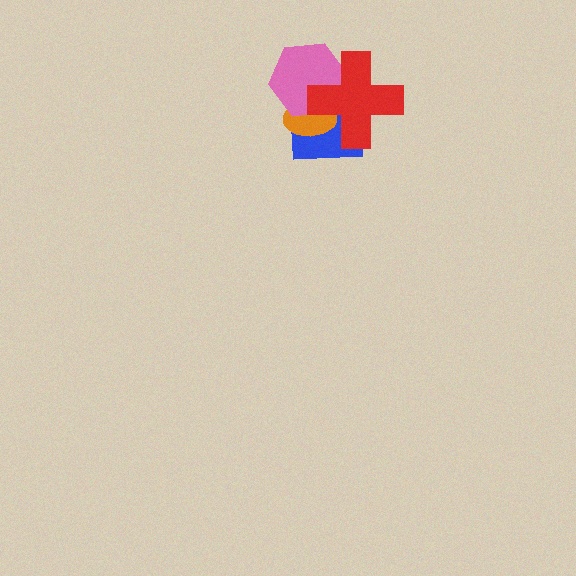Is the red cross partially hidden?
No, no other shape covers it.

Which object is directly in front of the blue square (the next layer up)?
The orange ellipse is directly in front of the blue square.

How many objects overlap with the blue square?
3 objects overlap with the blue square.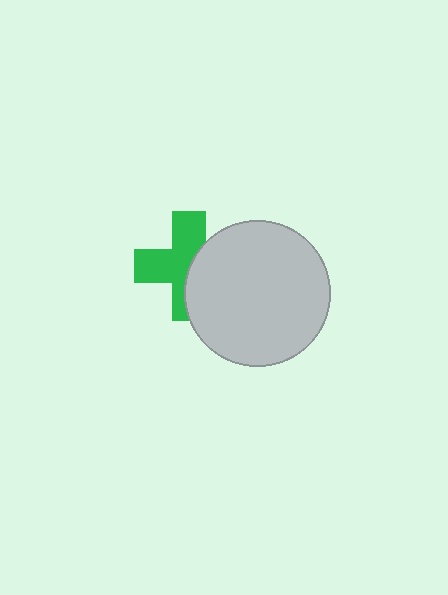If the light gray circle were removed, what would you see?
You would see the complete green cross.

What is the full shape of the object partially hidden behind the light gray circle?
The partially hidden object is a green cross.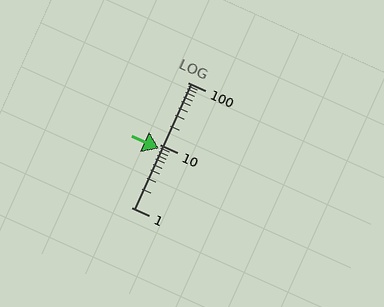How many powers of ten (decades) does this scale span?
The scale spans 2 decades, from 1 to 100.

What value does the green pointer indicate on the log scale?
The pointer indicates approximately 8.6.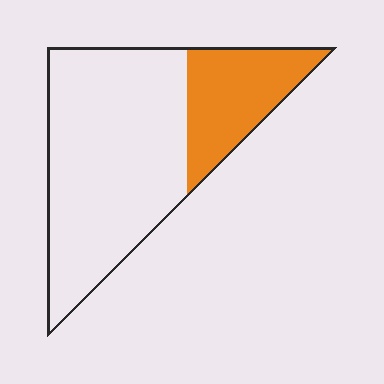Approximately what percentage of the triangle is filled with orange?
Approximately 25%.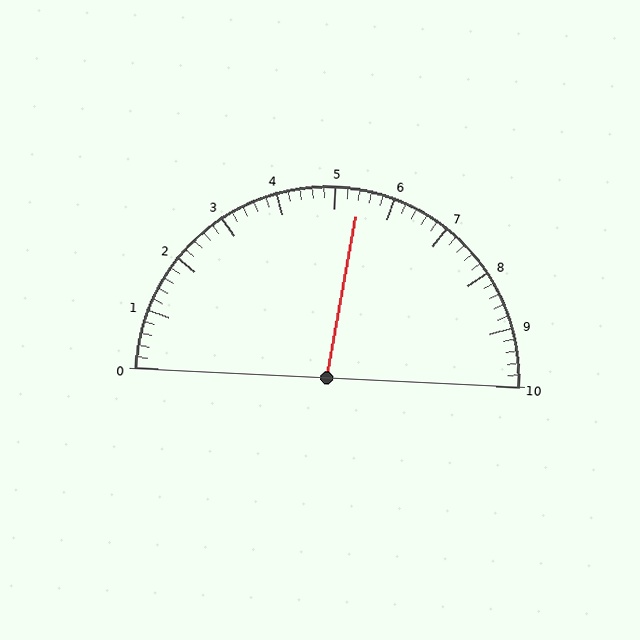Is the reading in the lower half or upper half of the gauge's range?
The reading is in the upper half of the range (0 to 10).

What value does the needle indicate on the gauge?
The needle indicates approximately 5.4.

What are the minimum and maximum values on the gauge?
The gauge ranges from 0 to 10.